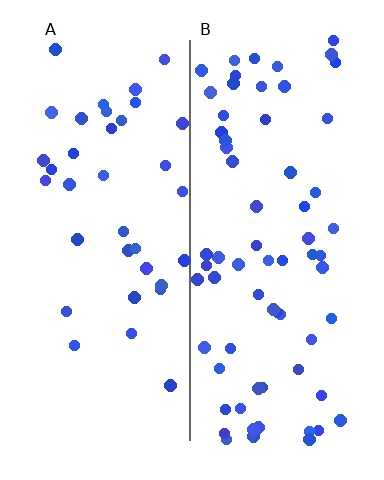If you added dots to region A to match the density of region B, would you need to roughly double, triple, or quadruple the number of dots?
Approximately double.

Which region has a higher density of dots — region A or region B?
B (the right).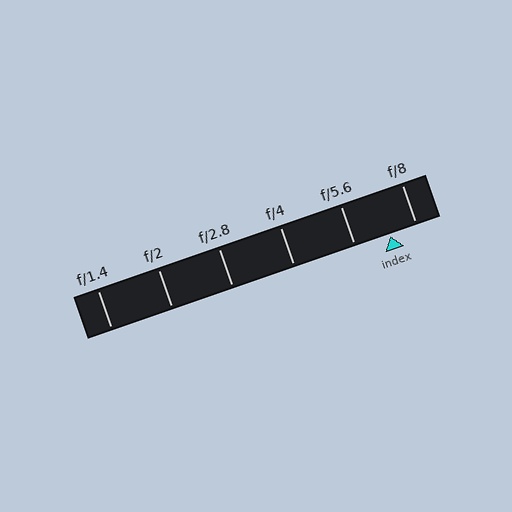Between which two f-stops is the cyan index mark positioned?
The index mark is between f/5.6 and f/8.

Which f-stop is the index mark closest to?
The index mark is closest to f/8.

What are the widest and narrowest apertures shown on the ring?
The widest aperture shown is f/1.4 and the narrowest is f/8.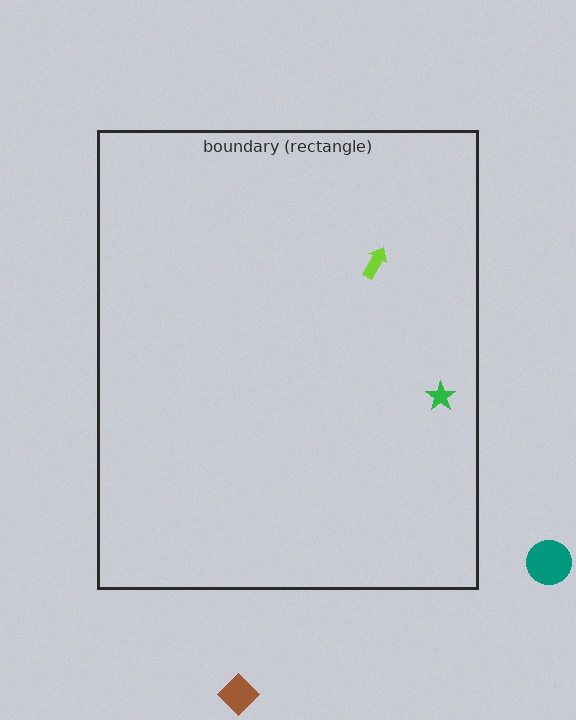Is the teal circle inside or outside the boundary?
Outside.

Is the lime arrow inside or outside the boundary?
Inside.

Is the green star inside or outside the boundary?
Inside.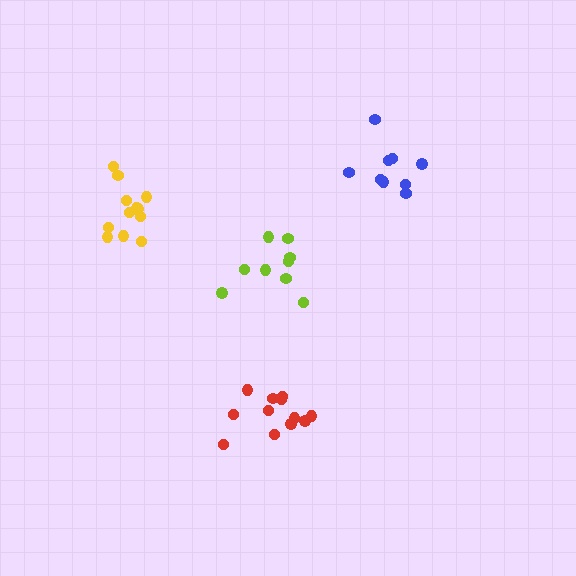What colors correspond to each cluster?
The clusters are colored: yellow, blue, red, lime.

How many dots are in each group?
Group 1: 12 dots, Group 2: 9 dots, Group 3: 12 dots, Group 4: 9 dots (42 total).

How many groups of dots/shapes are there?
There are 4 groups.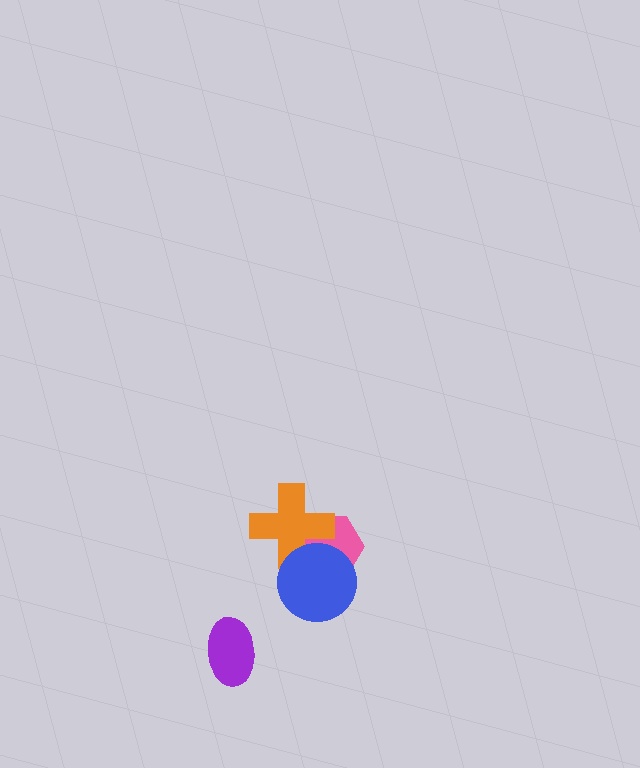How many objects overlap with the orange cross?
2 objects overlap with the orange cross.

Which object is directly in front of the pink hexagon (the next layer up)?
The orange cross is directly in front of the pink hexagon.